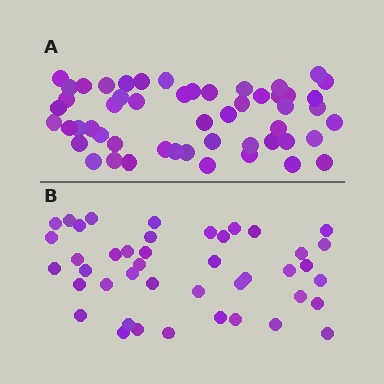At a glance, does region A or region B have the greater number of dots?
Region A (the top region) has more dots.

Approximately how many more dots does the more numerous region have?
Region A has roughly 8 or so more dots than region B.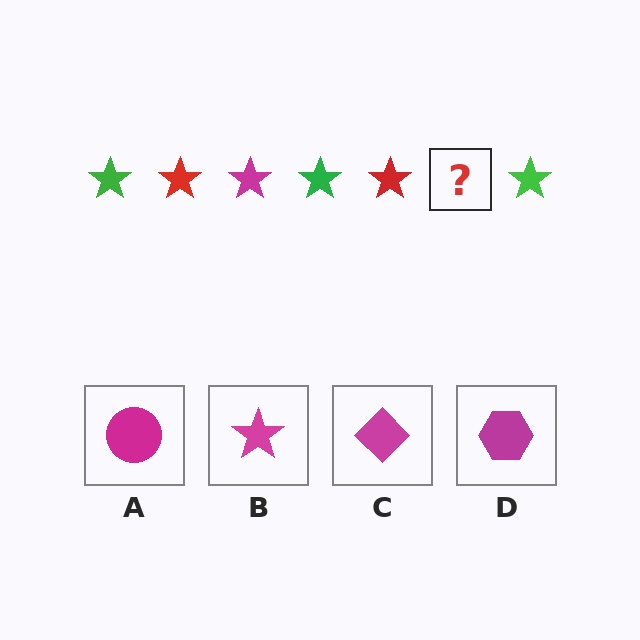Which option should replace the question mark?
Option B.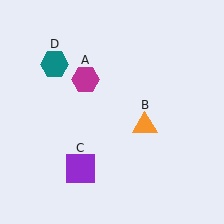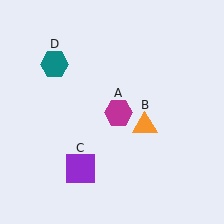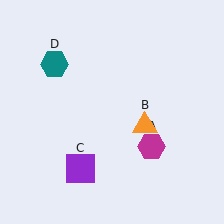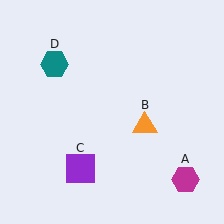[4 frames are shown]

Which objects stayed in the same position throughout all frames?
Orange triangle (object B) and purple square (object C) and teal hexagon (object D) remained stationary.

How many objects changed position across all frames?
1 object changed position: magenta hexagon (object A).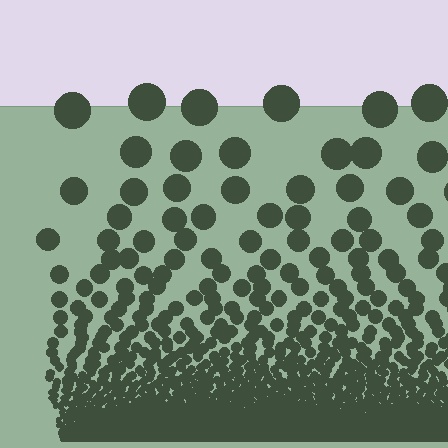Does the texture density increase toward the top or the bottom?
Density increases toward the bottom.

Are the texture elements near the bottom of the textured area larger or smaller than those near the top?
Smaller. The gradient is inverted — elements near the bottom are smaller and denser.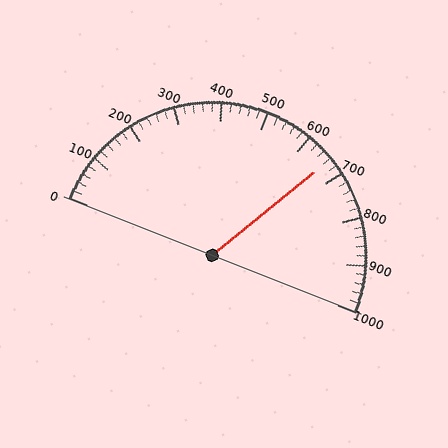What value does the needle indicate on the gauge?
The needle indicates approximately 660.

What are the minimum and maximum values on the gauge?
The gauge ranges from 0 to 1000.